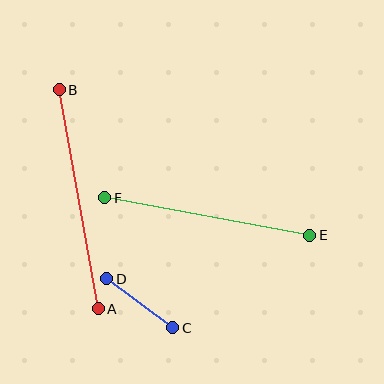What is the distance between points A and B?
The distance is approximately 223 pixels.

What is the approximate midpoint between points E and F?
The midpoint is at approximately (207, 217) pixels.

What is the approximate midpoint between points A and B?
The midpoint is at approximately (79, 199) pixels.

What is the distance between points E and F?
The distance is approximately 208 pixels.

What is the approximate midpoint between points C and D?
The midpoint is at approximately (140, 303) pixels.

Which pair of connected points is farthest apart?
Points A and B are farthest apart.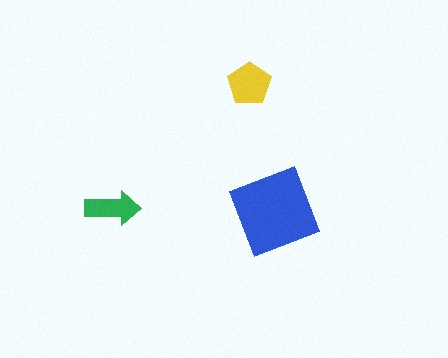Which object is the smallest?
The green arrow.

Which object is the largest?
The blue diamond.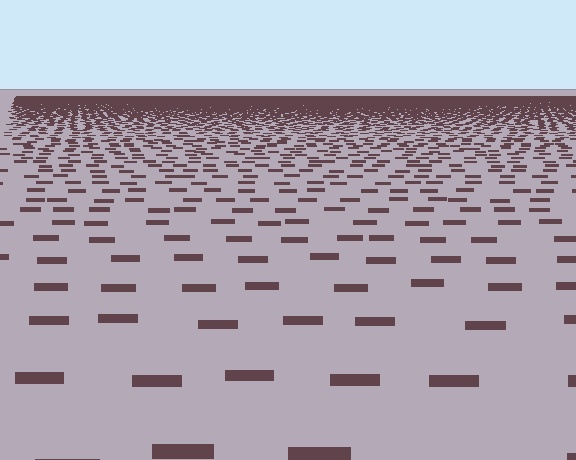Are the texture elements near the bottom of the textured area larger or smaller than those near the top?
Larger. Near the bottom, elements are closer to the viewer and appear at a bigger on-screen size.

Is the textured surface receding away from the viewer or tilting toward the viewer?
The surface is receding away from the viewer. Texture elements get smaller and denser toward the top.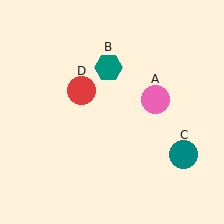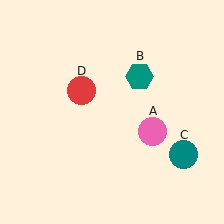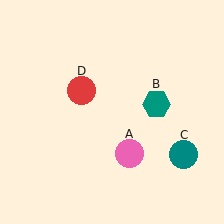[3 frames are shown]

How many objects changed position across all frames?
2 objects changed position: pink circle (object A), teal hexagon (object B).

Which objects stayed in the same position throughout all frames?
Teal circle (object C) and red circle (object D) remained stationary.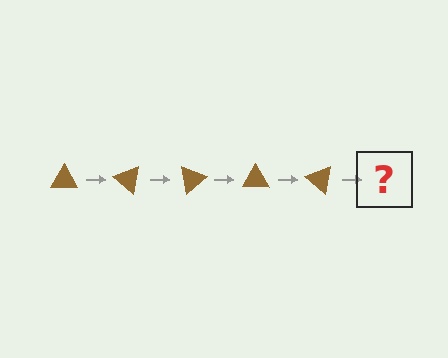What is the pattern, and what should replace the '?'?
The pattern is that the triangle rotates 40 degrees each step. The '?' should be a brown triangle rotated 200 degrees.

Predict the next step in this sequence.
The next step is a brown triangle rotated 200 degrees.